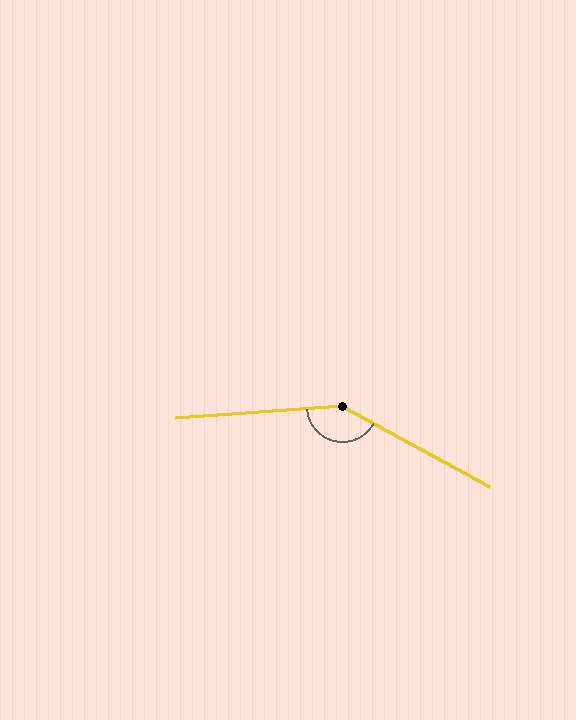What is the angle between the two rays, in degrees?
Approximately 147 degrees.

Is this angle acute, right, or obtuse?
It is obtuse.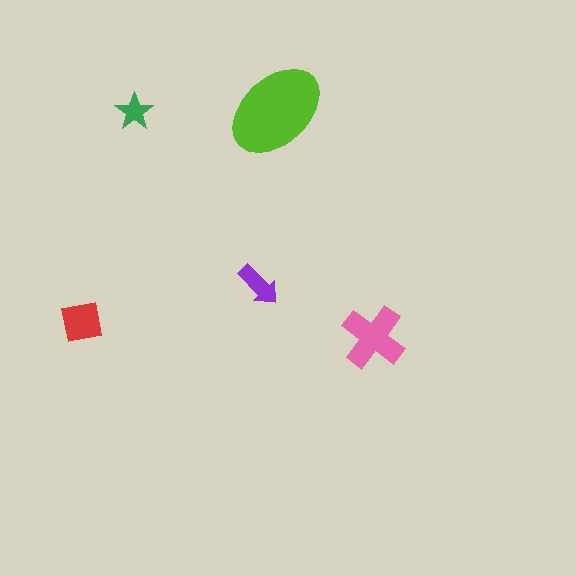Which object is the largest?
The lime ellipse.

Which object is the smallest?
The green star.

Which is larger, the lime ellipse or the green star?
The lime ellipse.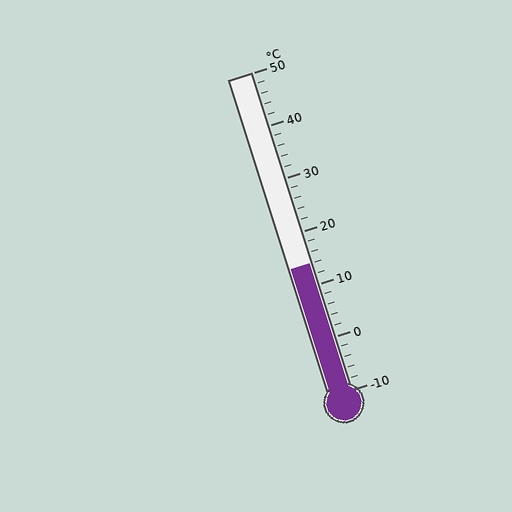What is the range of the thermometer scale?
The thermometer scale ranges from -10°C to 50°C.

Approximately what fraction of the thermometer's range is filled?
The thermometer is filled to approximately 40% of its range.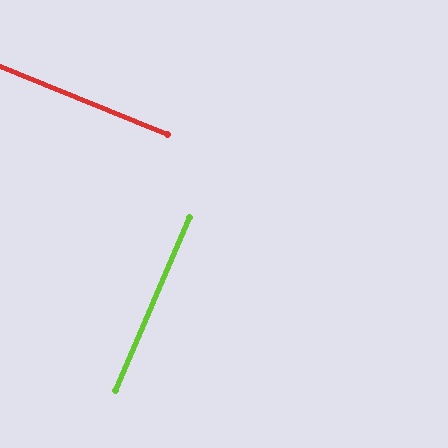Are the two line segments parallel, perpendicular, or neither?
Perpendicular — they meet at approximately 89°.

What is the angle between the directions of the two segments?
Approximately 89 degrees.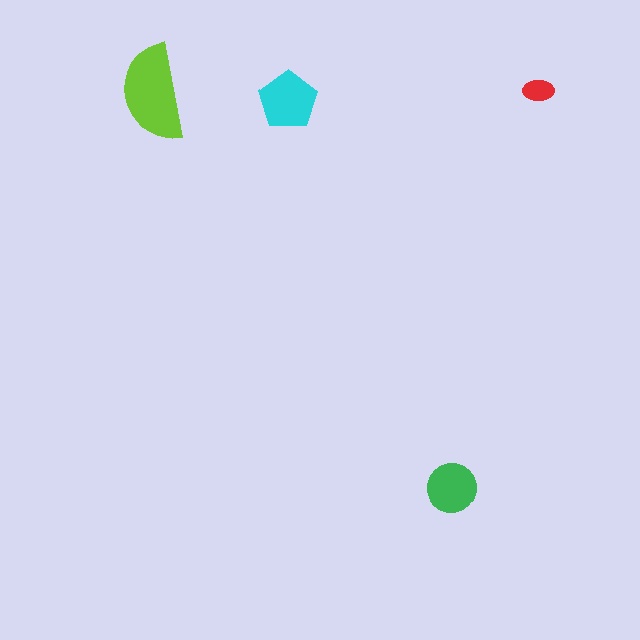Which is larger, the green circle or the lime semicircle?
The lime semicircle.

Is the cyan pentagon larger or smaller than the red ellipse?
Larger.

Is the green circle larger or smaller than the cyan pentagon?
Smaller.